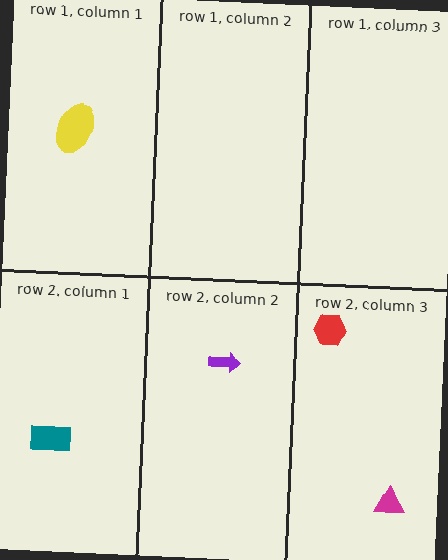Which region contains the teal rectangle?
The row 2, column 1 region.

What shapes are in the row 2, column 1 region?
The teal rectangle.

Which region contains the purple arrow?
The row 2, column 2 region.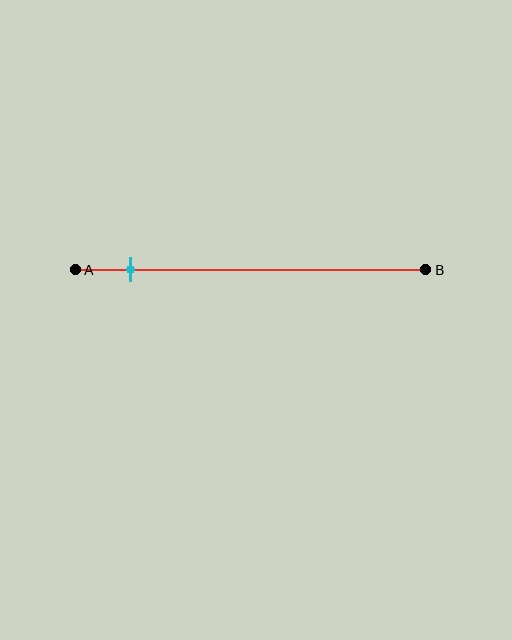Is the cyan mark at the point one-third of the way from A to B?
No, the mark is at about 15% from A, not at the 33% one-third point.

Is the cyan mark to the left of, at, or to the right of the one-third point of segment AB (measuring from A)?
The cyan mark is to the left of the one-third point of segment AB.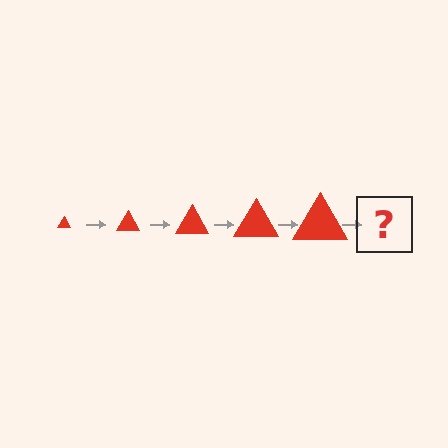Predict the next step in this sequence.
The next step is a red triangle, larger than the previous one.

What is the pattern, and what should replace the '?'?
The pattern is that the triangle gets progressively larger each step. The '?' should be a red triangle, larger than the previous one.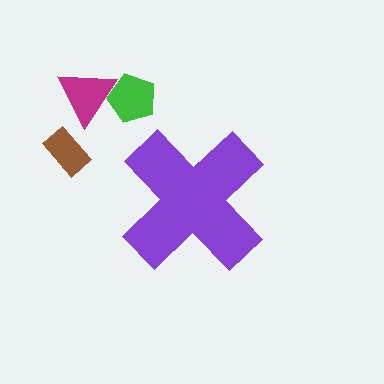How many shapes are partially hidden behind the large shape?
0 shapes are partially hidden.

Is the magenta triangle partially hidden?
No, the magenta triangle is fully visible.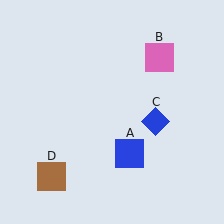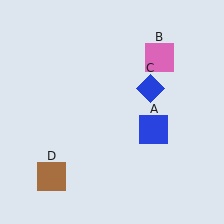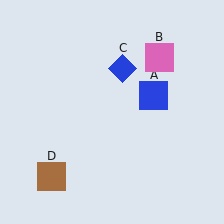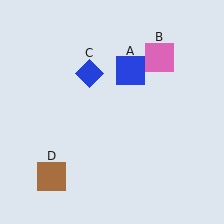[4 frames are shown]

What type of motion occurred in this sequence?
The blue square (object A), blue diamond (object C) rotated counterclockwise around the center of the scene.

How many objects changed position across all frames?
2 objects changed position: blue square (object A), blue diamond (object C).